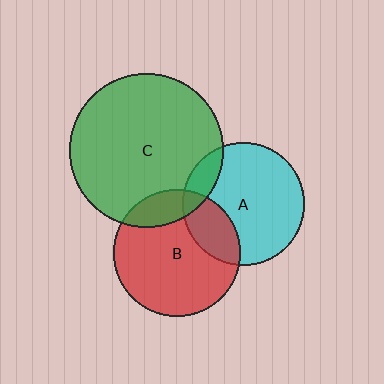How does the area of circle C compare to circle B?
Approximately 1.5 times.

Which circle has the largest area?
Circle C (green).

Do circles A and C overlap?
Yes.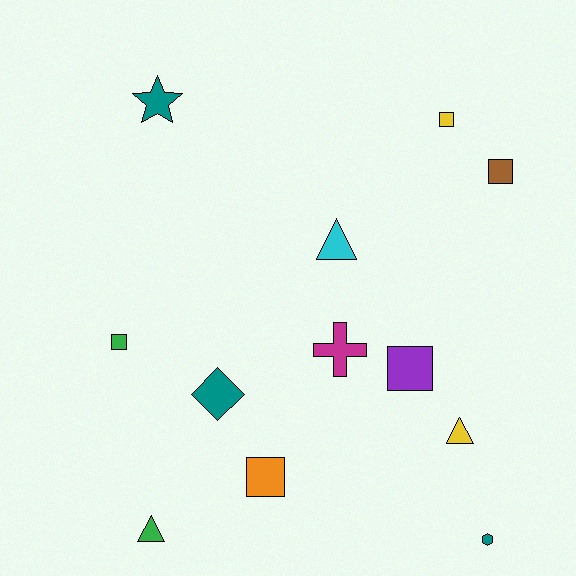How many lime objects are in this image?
There are no lime objects.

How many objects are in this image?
There are 12 objects.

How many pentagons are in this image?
There are no pentagons.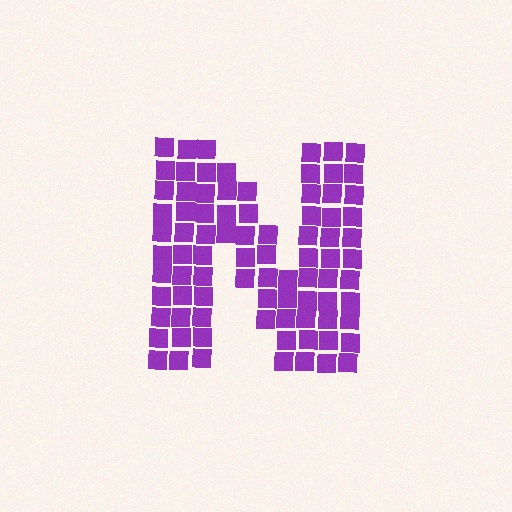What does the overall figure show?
The overall figure shows the letter N.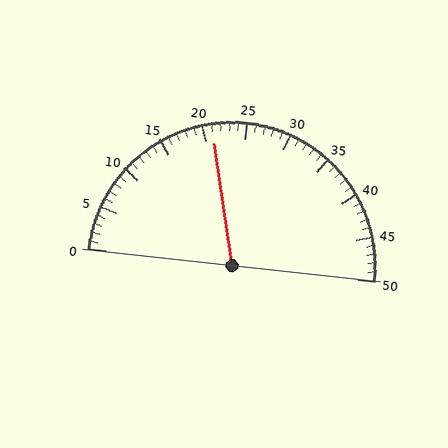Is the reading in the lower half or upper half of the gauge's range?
The reading is in the lower half of the range (0 to 50).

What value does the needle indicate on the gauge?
The needle indicates approximately 21.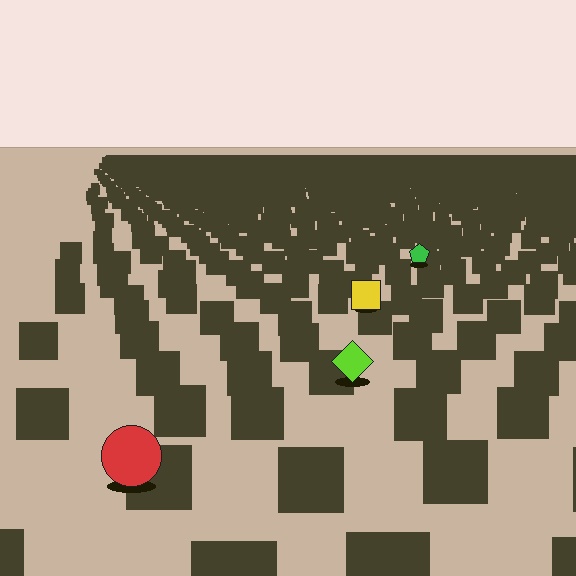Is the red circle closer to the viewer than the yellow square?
Yes. The red circle is closer — you can tell from the texture gradient: the ground texture is coarser near it.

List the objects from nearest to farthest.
From nearest to farthest: the red circle, the lime diamond, the yellow square, the green pentagon.